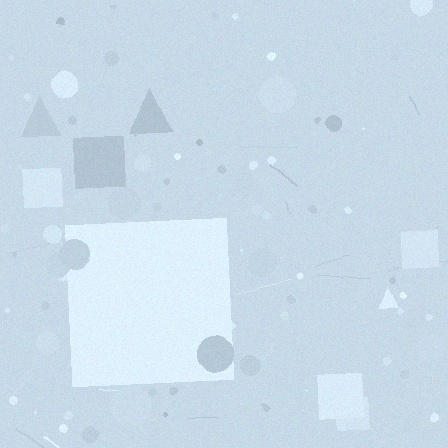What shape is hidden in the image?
A square is hidden in the image.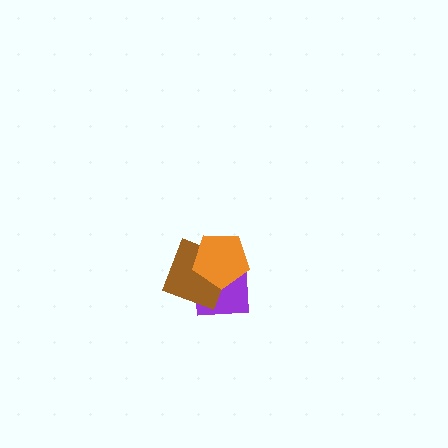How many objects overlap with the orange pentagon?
2 objects overlap with the orange pentagon.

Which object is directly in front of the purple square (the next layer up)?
The brown diamond is directly in front of the purple square.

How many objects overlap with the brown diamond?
2 objects overlap with the brown diamond.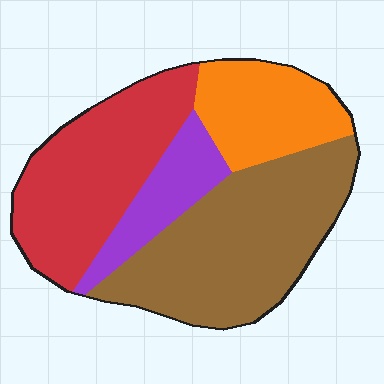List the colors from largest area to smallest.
From largest to smallest: brown, red, orange, purple.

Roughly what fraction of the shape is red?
Red covers 31% of the shape.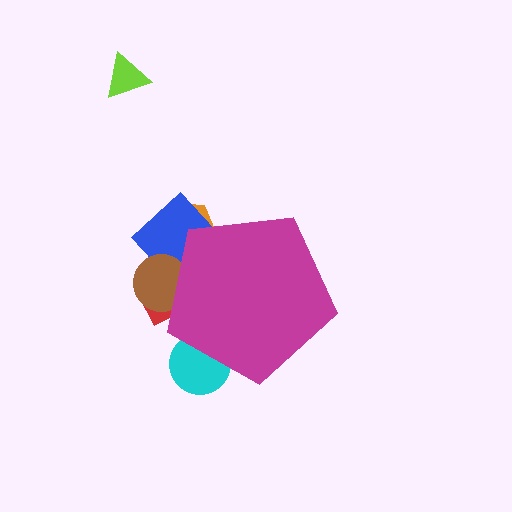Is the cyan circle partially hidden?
Yes, the cyan circle is partially hidden behind the magenta pentagon.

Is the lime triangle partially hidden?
No, the lime triangle is fully visible.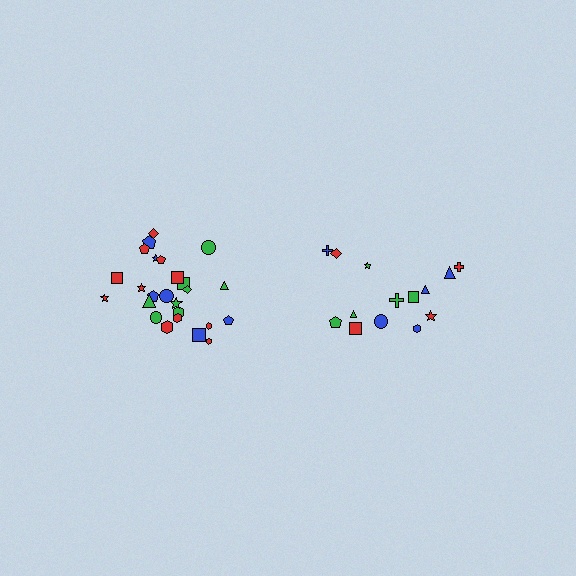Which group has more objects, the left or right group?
The left group.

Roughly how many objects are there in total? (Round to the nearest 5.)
Roughly 40 objects in total.